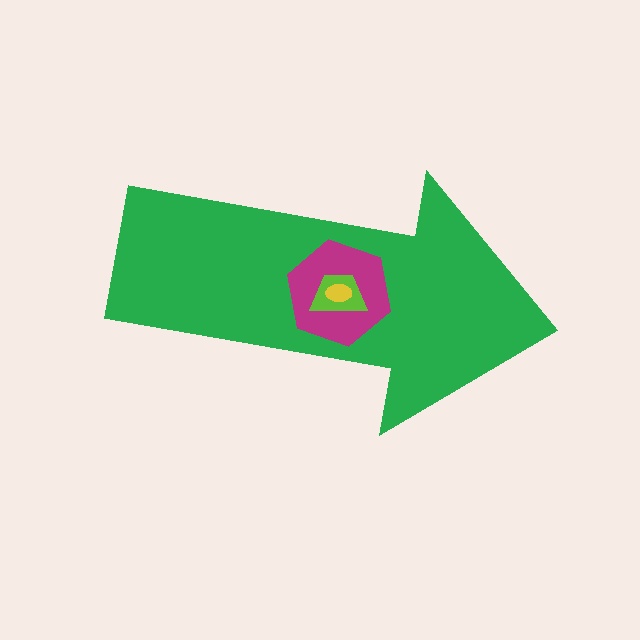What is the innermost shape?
The yellow ellipse.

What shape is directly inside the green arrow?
The magenta hexagon.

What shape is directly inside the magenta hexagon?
The lime trapezoid.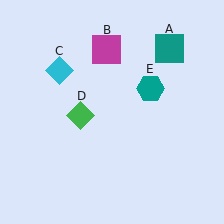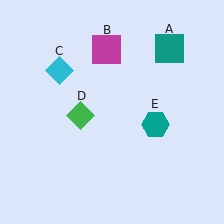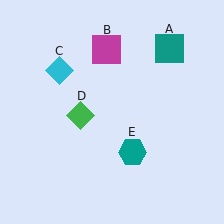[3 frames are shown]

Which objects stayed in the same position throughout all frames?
Teal square (object A) and magenta square (object B) and cyan diamond (object C) and green diamond (object D) remained stationary.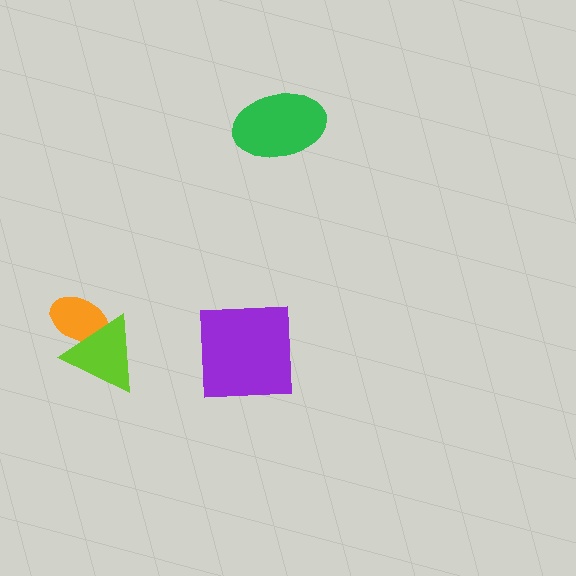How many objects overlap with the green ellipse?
0 objects overlap with the green ellipse.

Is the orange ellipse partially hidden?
Yes, it is partially covered by another shape.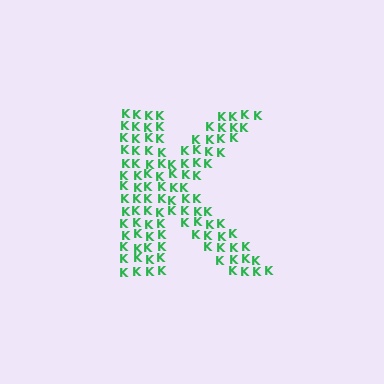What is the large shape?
The large shape is the letter K.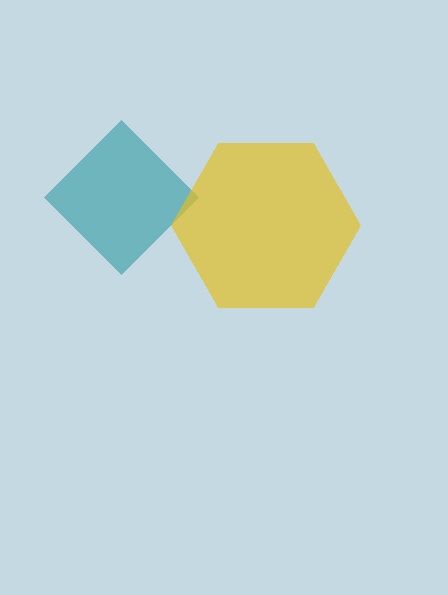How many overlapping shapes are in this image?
There are 2 overlapping shapes in the image.